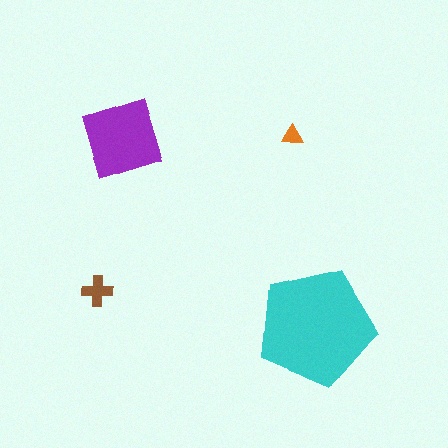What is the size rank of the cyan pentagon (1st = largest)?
1st.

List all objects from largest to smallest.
The cyan pentagon, the purple square, the brown cross, the orange triangle.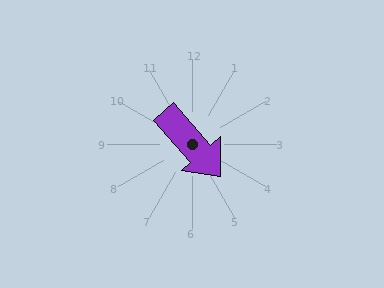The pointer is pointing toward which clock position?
Roughly 5 o'clock.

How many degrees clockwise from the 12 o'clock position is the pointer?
Approximately 139 degrees.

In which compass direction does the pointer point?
Southeast.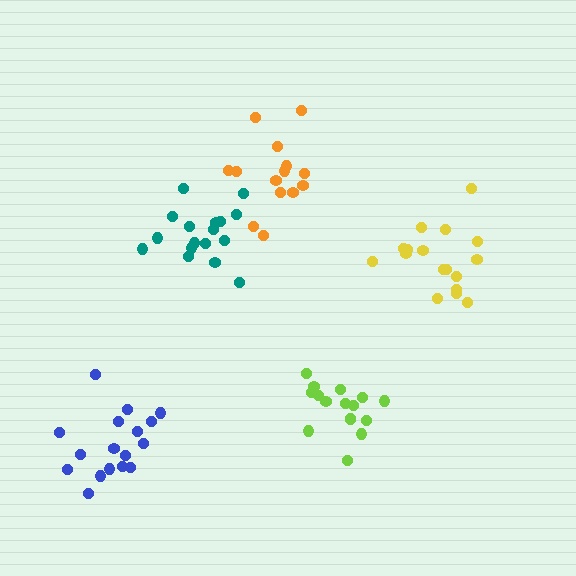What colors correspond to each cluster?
The clusters are colored: teal, blue, yellow, lime, orange.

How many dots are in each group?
Group 1: 17 dots, Group 2: 17 dots, Group 3: 17 dots, Group 4: 16 dots, Group 5: 14 dots (81 total).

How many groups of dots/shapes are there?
There are 5 groups.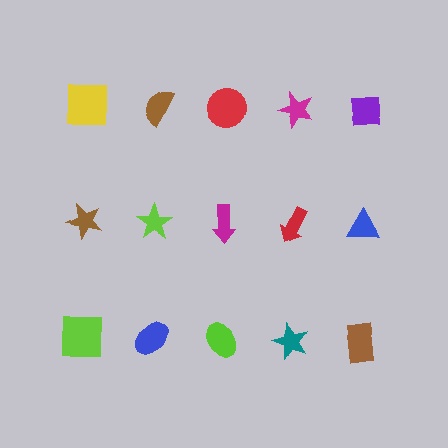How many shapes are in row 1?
5 shapes.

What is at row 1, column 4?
A magenta star.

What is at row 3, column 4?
A teal star.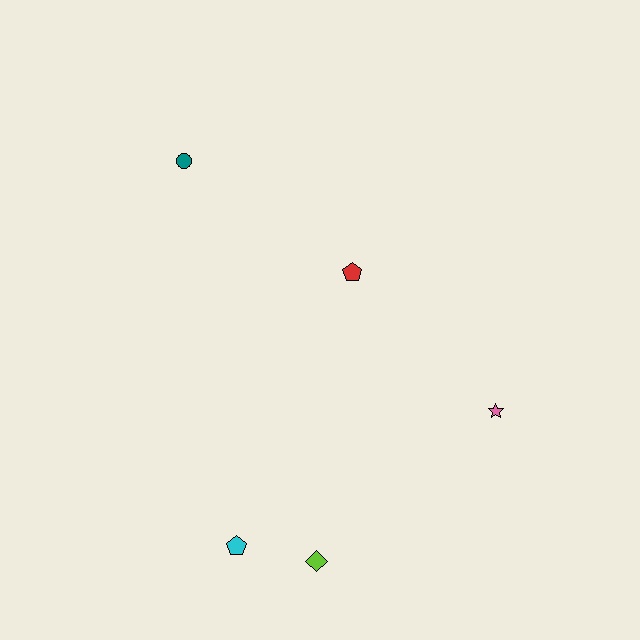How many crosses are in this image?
There are no crosses.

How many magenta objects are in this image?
There are no magenta objects.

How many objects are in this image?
There are 5 objects.